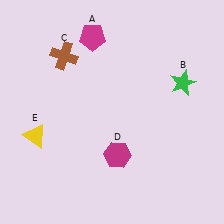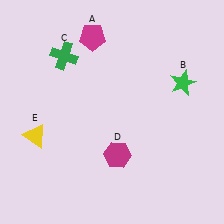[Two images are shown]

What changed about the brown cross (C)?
In Image 1, C is brown. In Image 2, it changed to green.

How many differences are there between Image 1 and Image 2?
There is 1 difference between the two images.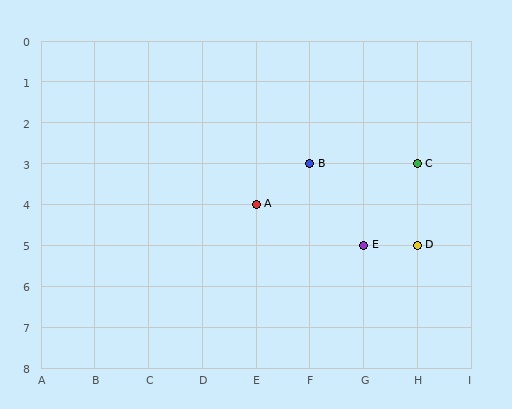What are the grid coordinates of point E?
Point E is at grid coordinates (G, 5).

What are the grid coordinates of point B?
Point B is at grid coordinates (F, 3).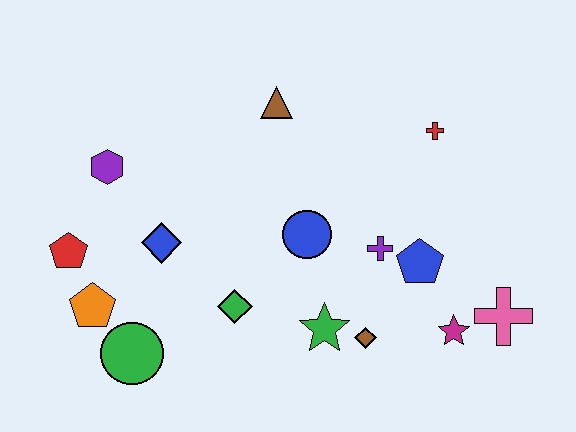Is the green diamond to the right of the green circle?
Yes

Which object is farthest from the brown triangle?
The pink cross is farthest from the brown triangle.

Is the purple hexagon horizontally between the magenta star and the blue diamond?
No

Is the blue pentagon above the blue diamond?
No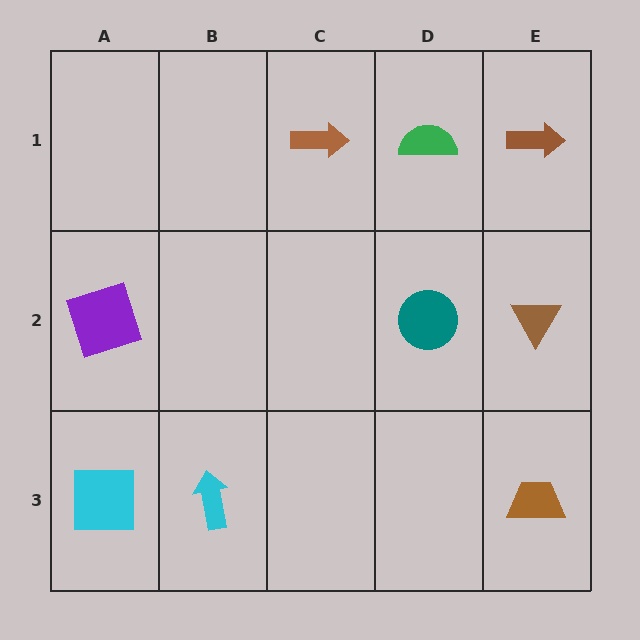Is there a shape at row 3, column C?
No, that cell is empty.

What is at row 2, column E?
A brown triangle.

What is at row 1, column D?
A green semicircle.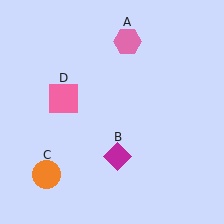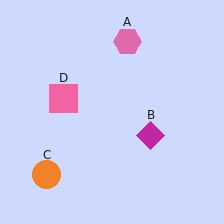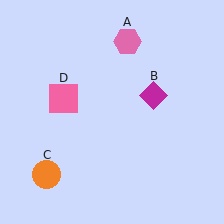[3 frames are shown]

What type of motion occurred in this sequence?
The magenta diamond (object B) rotated counterclockwise around the center of the scene.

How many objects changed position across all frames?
1 object changed position: magenta diamond (object B).